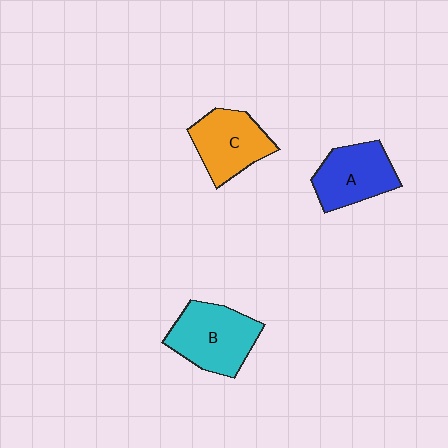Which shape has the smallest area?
Shape C (orange).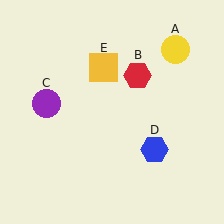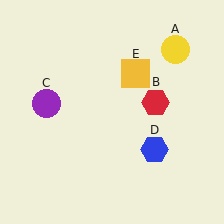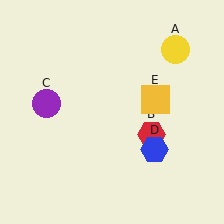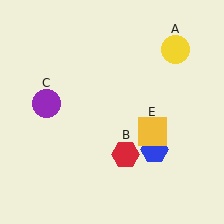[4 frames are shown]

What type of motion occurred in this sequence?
The red hexagon (object B), yellow square (object E) rotated clockwise around the center of the scene.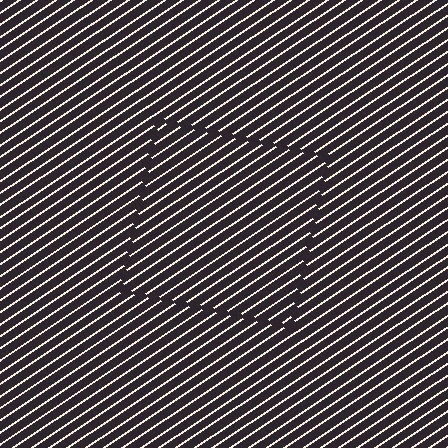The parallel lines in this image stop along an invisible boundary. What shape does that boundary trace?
An illusory square. The interior of the shape contains the same grating, shifted by half a period — the contour is defined by the phase discontinuity where line-ends from the inner and outer gratings abut.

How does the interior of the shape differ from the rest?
The interior of the shape contains the same grating, shifted by half a period — the contour is defined by the phase discontinuity where line-ends from the inner and outer gratings abut.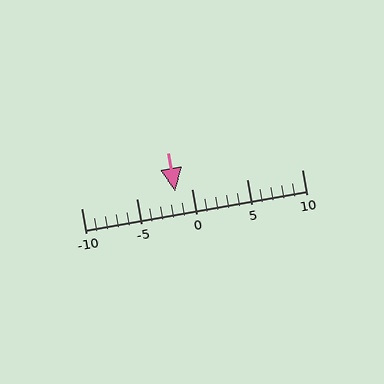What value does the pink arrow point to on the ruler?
The pink arrow points to approximately -2.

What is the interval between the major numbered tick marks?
The major tick marks are spaced 5 units apart.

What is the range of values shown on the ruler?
The ruler shows values from -10 to 10.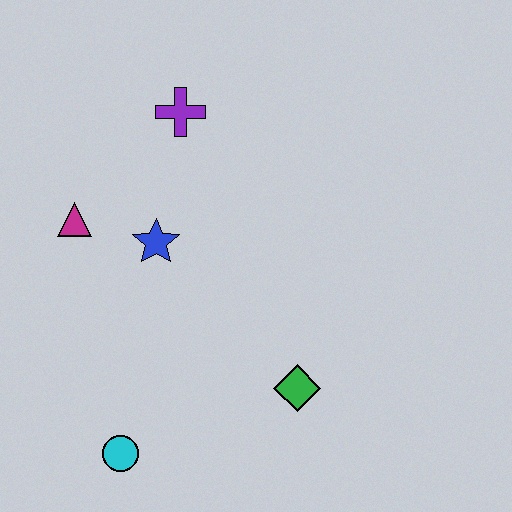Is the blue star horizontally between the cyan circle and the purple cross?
Yes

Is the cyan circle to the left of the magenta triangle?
No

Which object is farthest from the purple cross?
The cyan circle is farthest from the purple cross.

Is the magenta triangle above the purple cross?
No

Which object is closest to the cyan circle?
The green diamond is closest to the cyan circle.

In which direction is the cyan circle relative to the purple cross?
The cyan circle is below the purple cross.